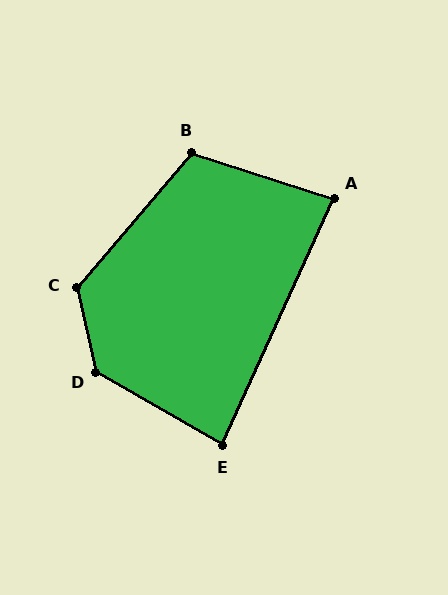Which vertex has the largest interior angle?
D, at approximately 133 degrees.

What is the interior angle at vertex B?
Approximately 113 degrees (obtuse).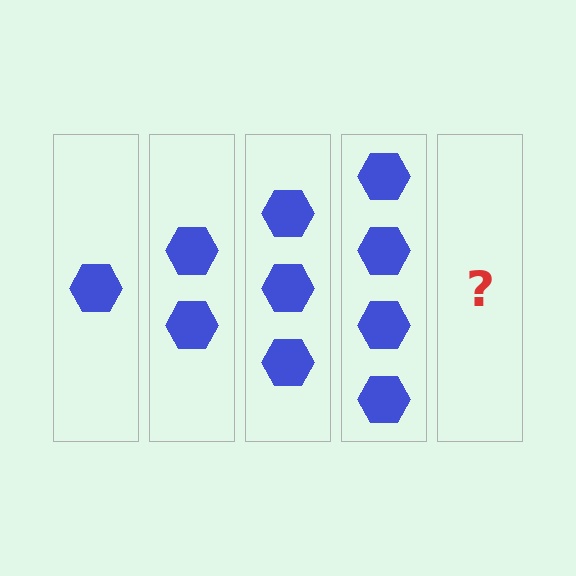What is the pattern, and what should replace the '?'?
The pattern is that each step adds one more hexagon. The '?' should be 5 hexagons.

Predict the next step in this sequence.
The next step is 5 hexagons.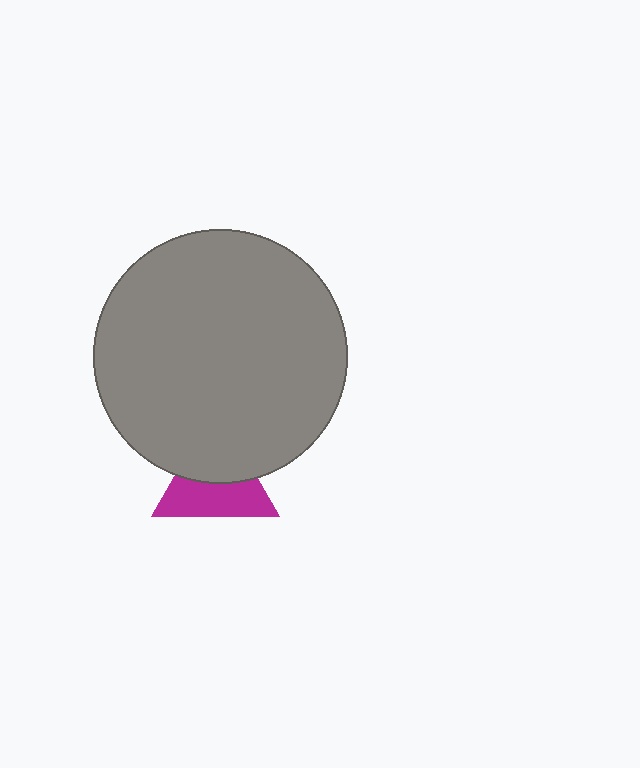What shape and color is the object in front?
The object in front is a gray circle.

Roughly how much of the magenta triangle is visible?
About half of it is visible (roughly 54%).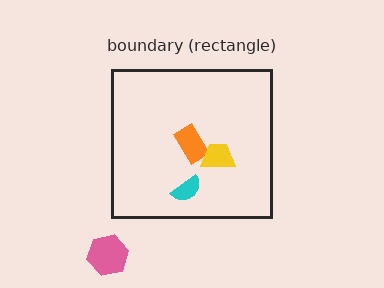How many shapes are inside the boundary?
3 inside, 1 outside.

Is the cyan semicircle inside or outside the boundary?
Inside.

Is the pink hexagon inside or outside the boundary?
Outside.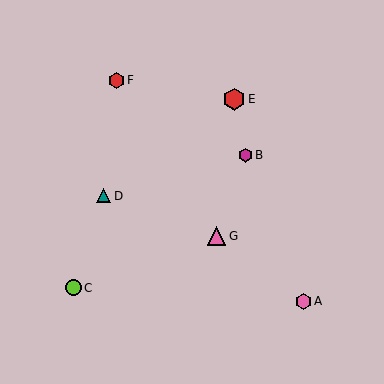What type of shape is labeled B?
Shape B is a magenta hexagon.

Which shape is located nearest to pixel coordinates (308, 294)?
The pink hexagon (labeled A) at (303, 301) is nearest to that location.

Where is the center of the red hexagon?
The center of the red hexagon is at (116, 80).